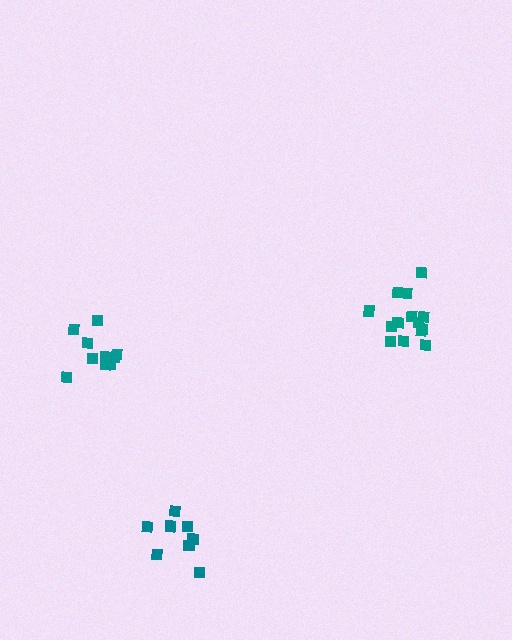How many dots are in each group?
Group 1: 14 dots, Group 2: 10 dots, Group 3: 9 dots (33 total).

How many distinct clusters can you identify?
There are 3 distinct clusters.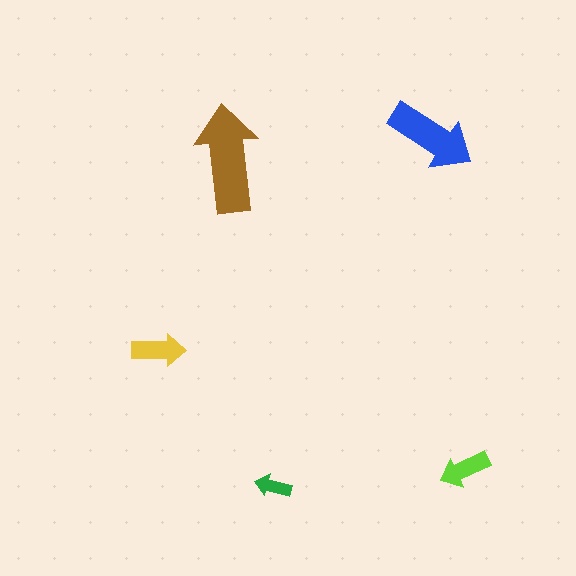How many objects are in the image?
There are 5 objects in the image.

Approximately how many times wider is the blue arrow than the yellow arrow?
About 1.5 times wider.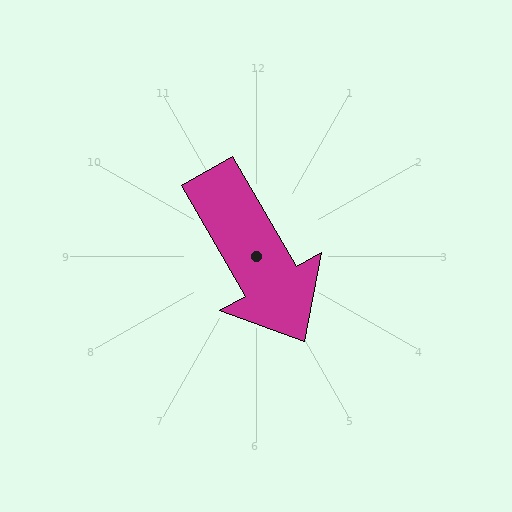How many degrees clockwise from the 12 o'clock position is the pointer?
Approximately 150 degrees.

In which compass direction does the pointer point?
Southeast.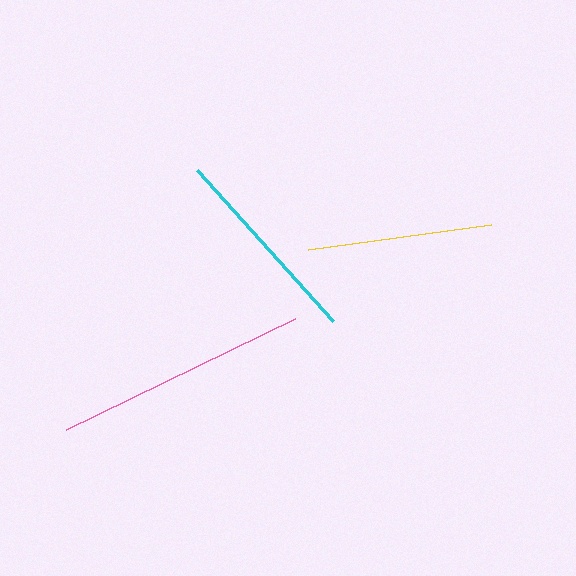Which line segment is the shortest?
The yellow line is the shortest at approximately 184 pixels.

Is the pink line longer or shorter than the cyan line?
The pink line is longer than the cyan line.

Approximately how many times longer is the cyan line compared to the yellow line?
The cyan line is approximately 1.1 times the length of the yellow line.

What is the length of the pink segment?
The pink segment is approximately 254 pixels long.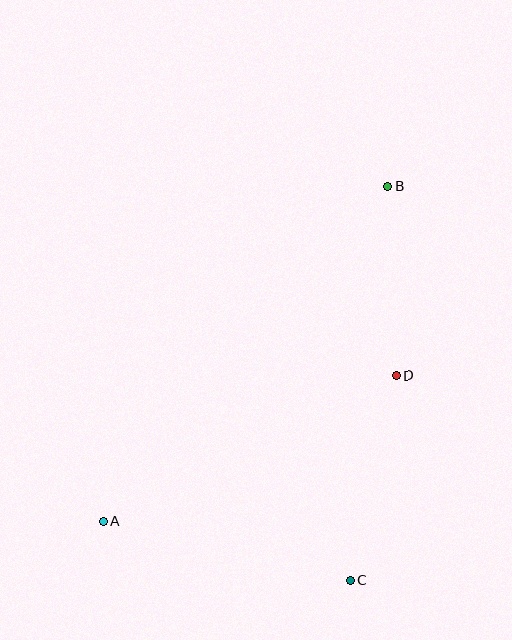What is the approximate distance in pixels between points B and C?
The distance between B and C is approximately 396 pixels.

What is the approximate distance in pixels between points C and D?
The distance between C and D is approximately 210 pixels.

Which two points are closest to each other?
Points B and D are closest to each other.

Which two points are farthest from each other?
Points A and B are farthest from each other.